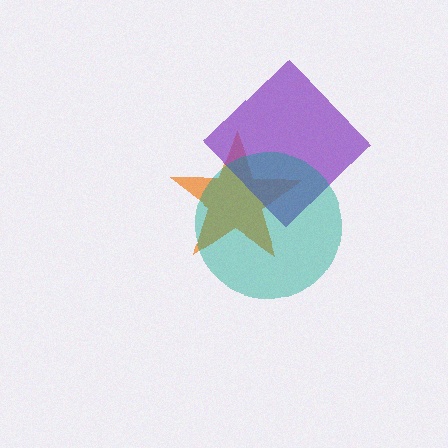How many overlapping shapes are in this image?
There are 3 overlapping shapes in the image.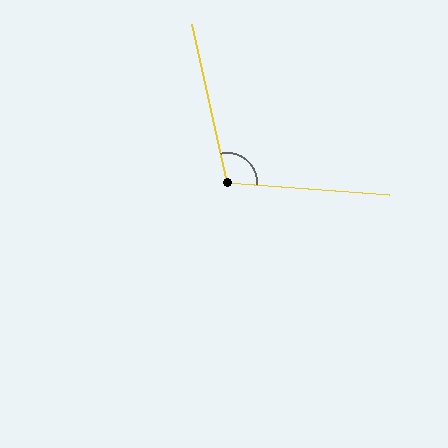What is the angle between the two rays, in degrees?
Approximately 107 degrees.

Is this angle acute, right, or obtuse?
It is obtuse.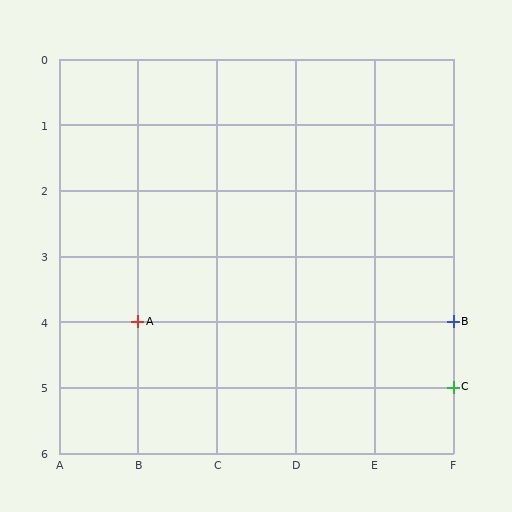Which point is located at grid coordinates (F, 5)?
Point C is at (F, 5).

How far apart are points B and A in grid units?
Points B and A are 4 columns apart.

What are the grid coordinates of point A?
Point A is at grid coordinates (B, 4).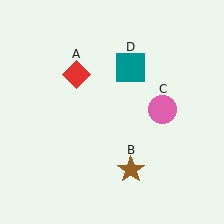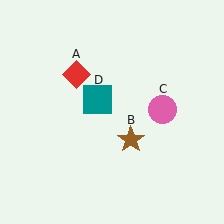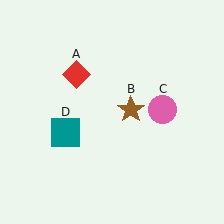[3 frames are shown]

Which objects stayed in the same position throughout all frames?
Red diamond (object A) and pink circle (object C) remained stationary.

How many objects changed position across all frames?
2 objects changed position: brown star (object B), teal square (object D).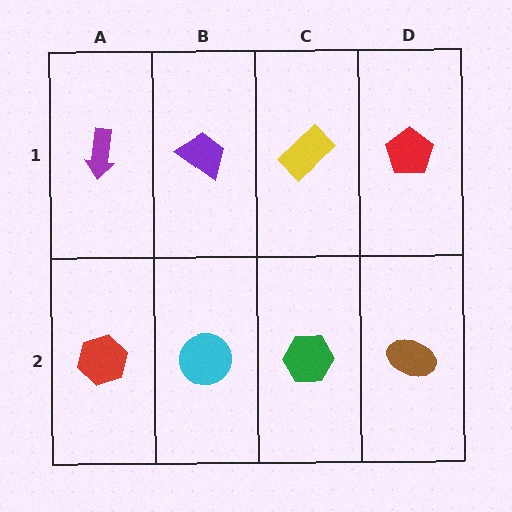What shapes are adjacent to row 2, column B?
A purple trapezoid (row 1, column B), a red hexagon (row 2, column A), a green hexagon (row 2, column C).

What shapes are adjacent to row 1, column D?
A brown ellipse (row 2, column D), a yellow rectangle (row 1, column C).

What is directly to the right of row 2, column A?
A cyan circle.